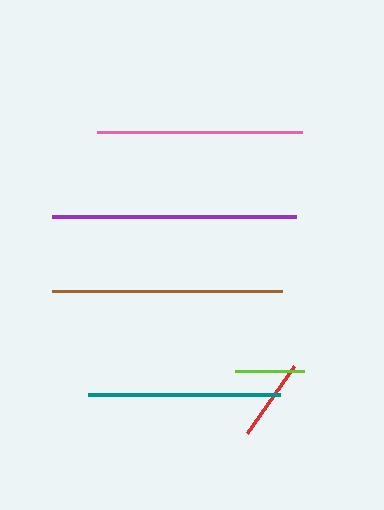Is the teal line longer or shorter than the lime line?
The teal line is longer than the lime line.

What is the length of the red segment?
The red segment is approximately 82 pixels long.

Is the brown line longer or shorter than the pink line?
The brown line is longer than the pink line.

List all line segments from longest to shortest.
From longest to shortest: purple, brown, pink, teal, red, lime.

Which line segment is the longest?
The purple line is the longest at approximately 244 pixels.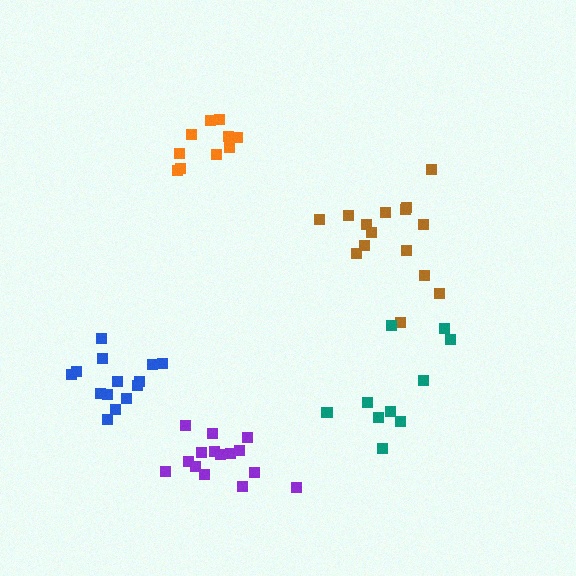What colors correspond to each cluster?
The clusters are colored: brown, blue, purple, orange, teal.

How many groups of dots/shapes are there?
There are 5 groups.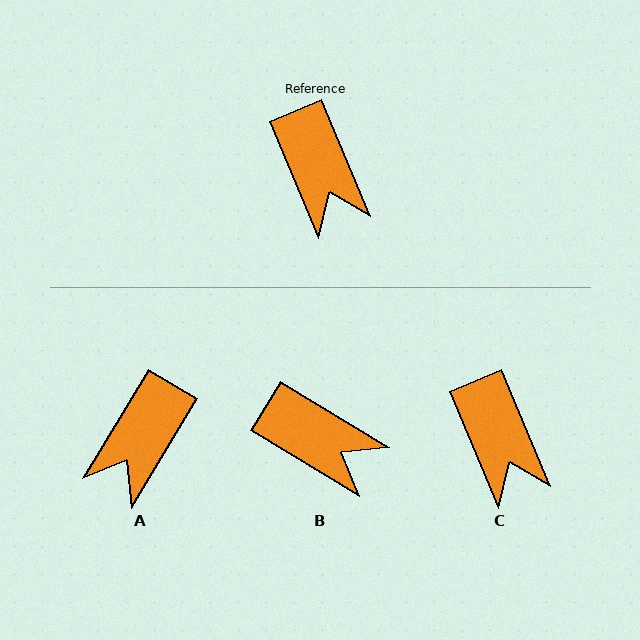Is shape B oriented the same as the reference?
No, it is off by about 36 degrees.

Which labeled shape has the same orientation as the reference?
C.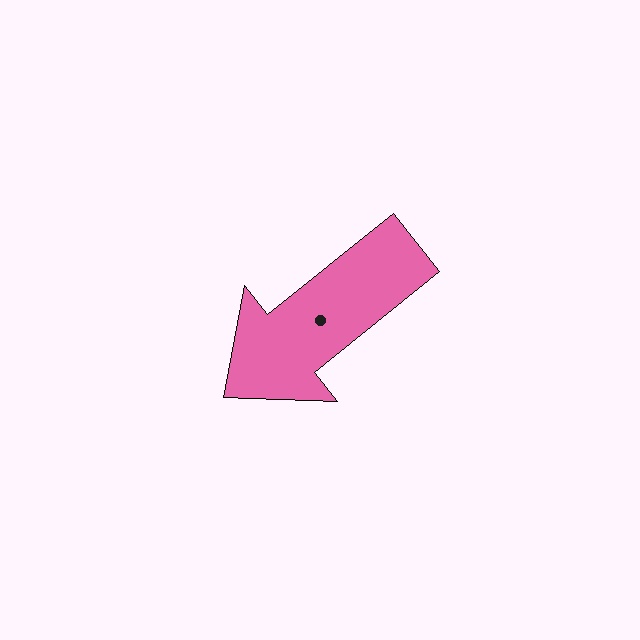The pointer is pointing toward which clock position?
Roughly 8 o'clock.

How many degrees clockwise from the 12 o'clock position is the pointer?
Approximately 231 degrees.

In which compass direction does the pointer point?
Southwest.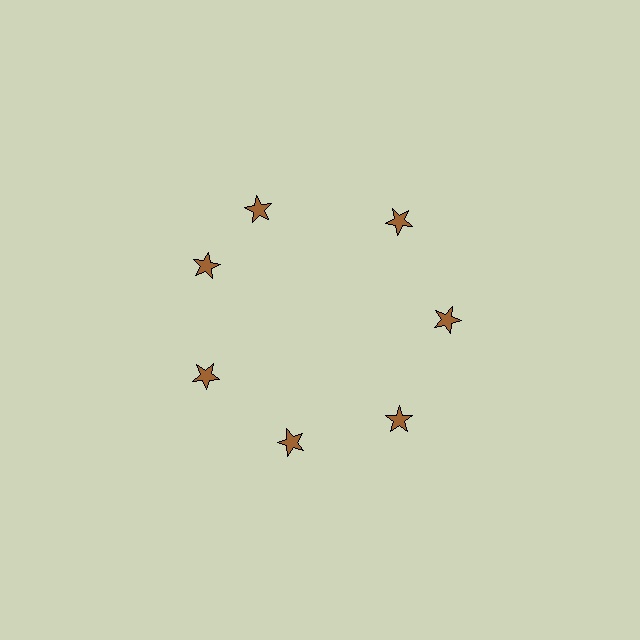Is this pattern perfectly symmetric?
No. The 7 brown stars are arranged in a ring, but one element near the 12 o'clock position is rotated out of alignment along the ring, breaking the 7-fold rotational symmetry.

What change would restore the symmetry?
The symmetry would be restored by rotating it back into even spacing with its neighbors so that all 7 stars sit at equal angles and equal distance from the center.